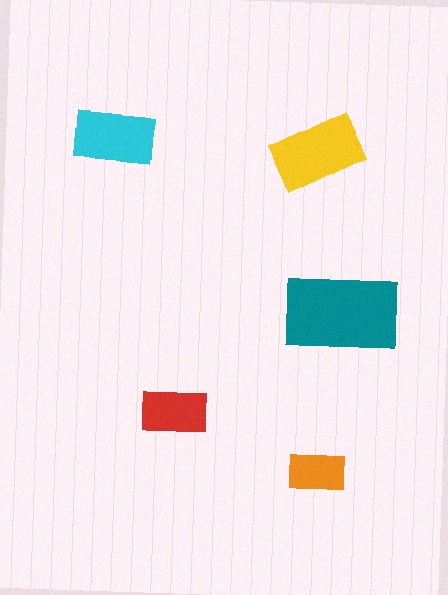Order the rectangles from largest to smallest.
the teal one, the yellow one, the cyan one, the red one, the orange one.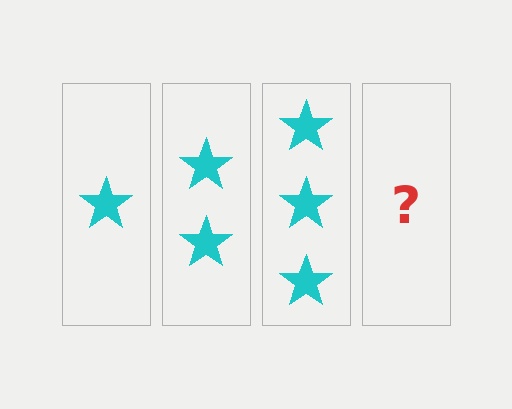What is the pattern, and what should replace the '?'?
The pattern is that each step adds one more star. The '?' should be 4 stars.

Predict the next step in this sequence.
The next step is 4 stars.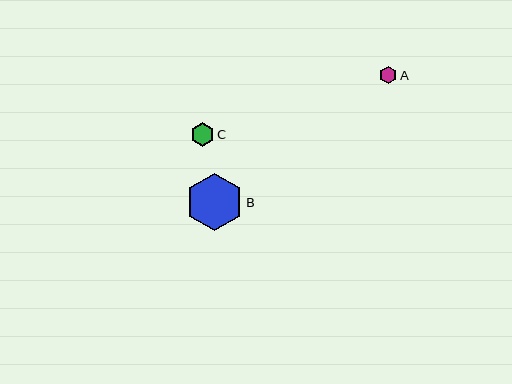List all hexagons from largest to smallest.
From largest to smallest: B, C, A.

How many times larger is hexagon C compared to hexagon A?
Hexagon C is approximately 1.4 times the size of hexagon A.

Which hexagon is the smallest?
Hexagon A is the smallest with a size of approximately 17 pixels.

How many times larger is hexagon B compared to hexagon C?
Hexagon B is approximately 2.4 times the size of hexagon C.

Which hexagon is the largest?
Hexagon B is the largest with a size of approximately 57 pixels.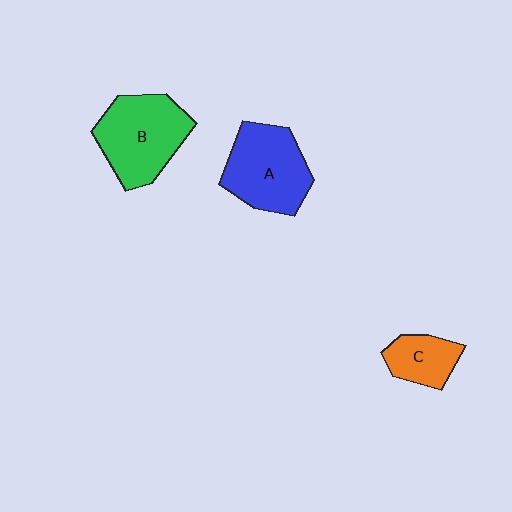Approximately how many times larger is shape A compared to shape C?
Approximately 1.9 times.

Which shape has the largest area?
Shape B (green).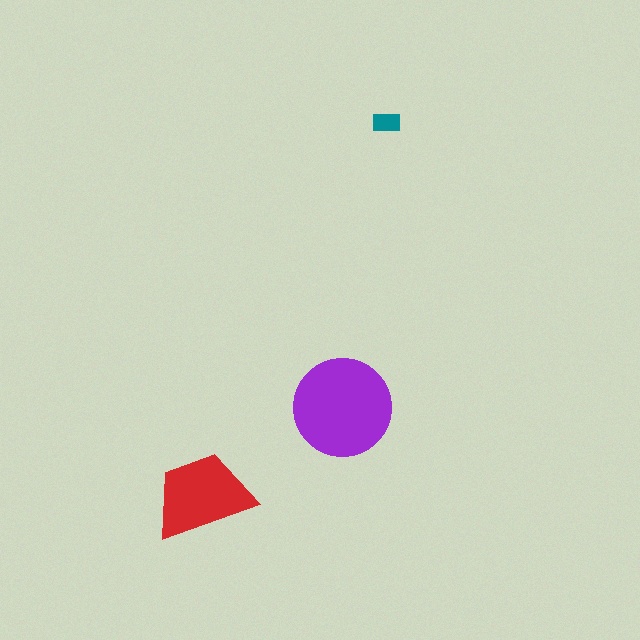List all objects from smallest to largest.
The teal rectangle, the red trapezoid, the purple circle.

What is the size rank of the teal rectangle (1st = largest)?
3rd.